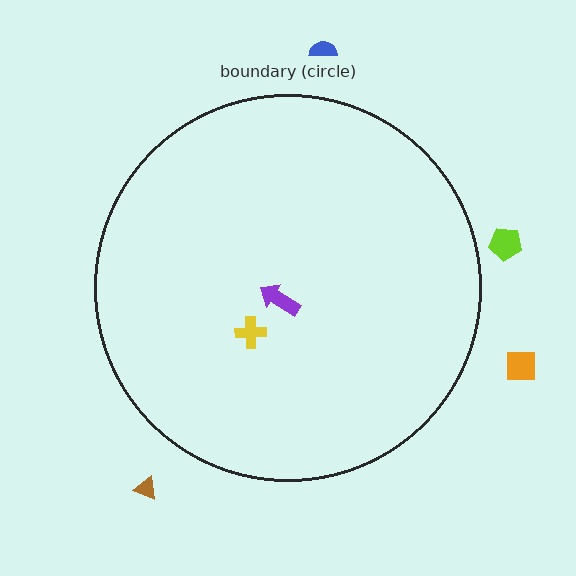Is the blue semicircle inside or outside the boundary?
Outside.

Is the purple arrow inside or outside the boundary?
Inside.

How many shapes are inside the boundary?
2 inside, 4 outside.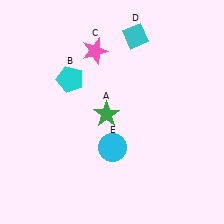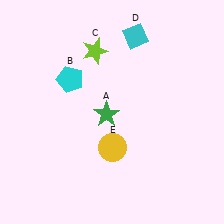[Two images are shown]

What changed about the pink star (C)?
In Image 1, C is pink. In Image 2, it changed to lime.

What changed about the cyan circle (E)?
In Image 1, E is cyan. In Image 2, it changed to yellow.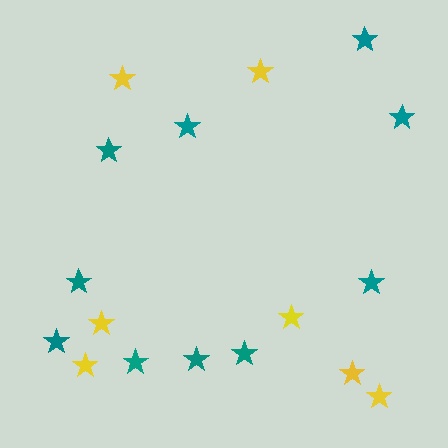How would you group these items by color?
There are 2 groups: one group of yellow stars (7) and one group of teal stars (10).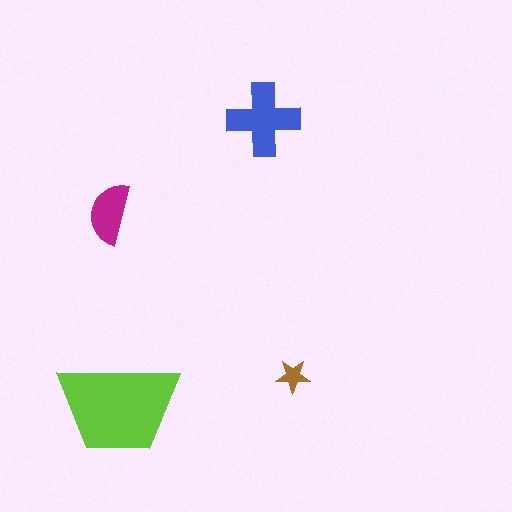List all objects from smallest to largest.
The brown star, the magenta semicircle, the blue cross, the lime trapezoid.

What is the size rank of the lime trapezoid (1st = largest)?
1st.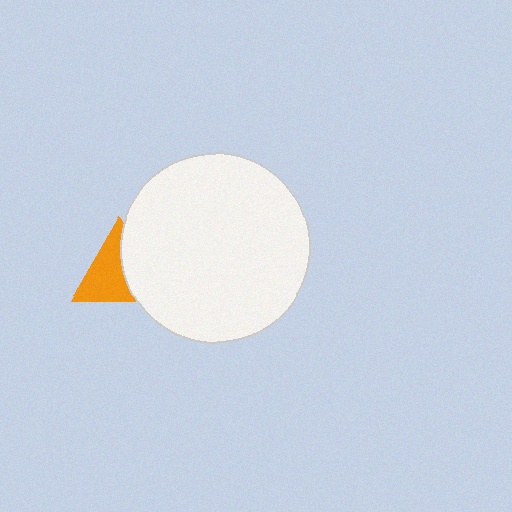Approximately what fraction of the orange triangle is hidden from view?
Roughly 42% of the orange triangle is hidden behind the white circle.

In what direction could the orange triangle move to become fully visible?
The orange triangle could move left. That would shift it out from behind the white circle entirely.